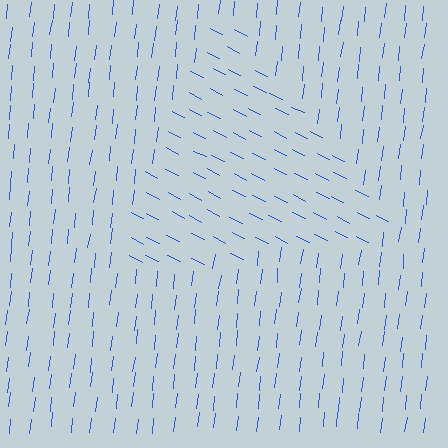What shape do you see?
I see a triangle.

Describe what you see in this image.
The image is filled with small blue line segments. A triangle region in the image has lines oriented differently from the surrounding lines, creating a visible texture boundary.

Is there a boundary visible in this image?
Yes, there is a texture boundary formed by a change in line orientation.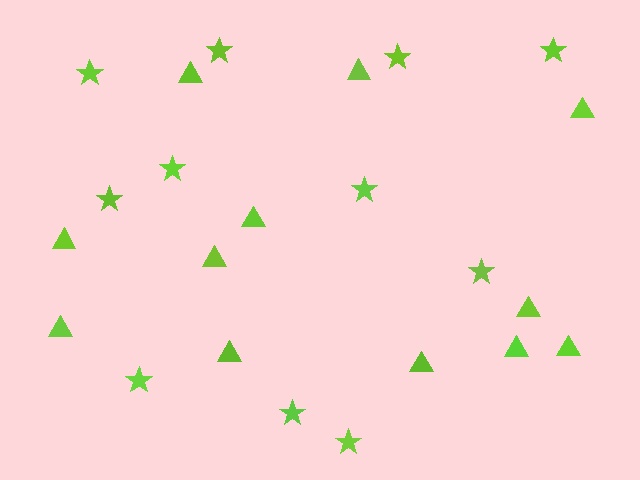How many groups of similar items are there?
There are 2 groups: one group of stars (11) and one group of triangles (12).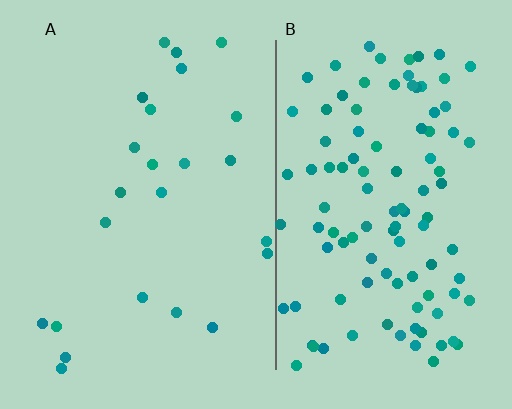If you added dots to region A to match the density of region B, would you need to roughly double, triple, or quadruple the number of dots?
Approximately quadruple.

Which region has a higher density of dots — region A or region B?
B (the right).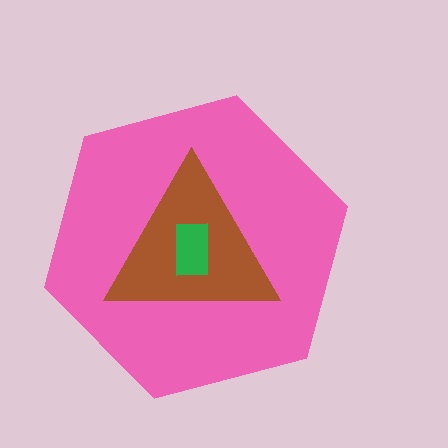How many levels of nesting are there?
3.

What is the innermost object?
The green rectangle.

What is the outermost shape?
The pink hexagon.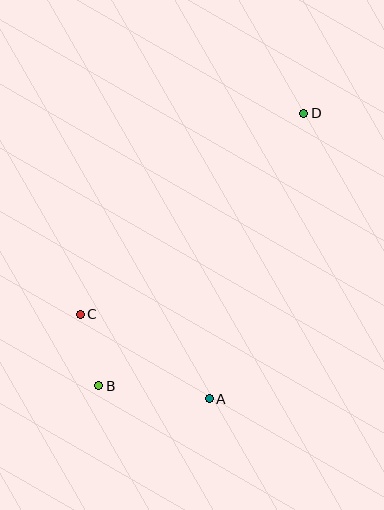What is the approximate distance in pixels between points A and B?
The distance between A and B is approximately 111 pixels.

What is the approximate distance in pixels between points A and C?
The distance between A and C is approximately 154 pixels.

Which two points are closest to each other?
Points B and C are closest to each other.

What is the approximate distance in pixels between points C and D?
The distance between C and D is approximately 301 pixels.